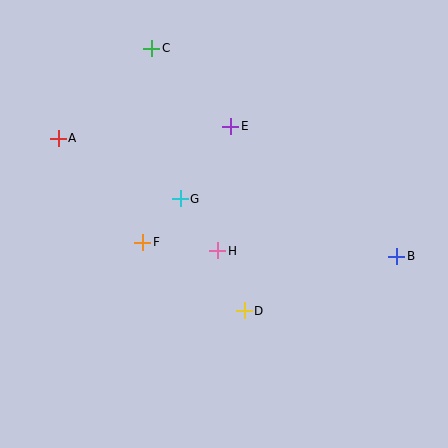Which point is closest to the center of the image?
Point H at (218, 251) is closest to the center.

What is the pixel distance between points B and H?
The distance between B and H is 179 pixels.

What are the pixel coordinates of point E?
Point E is at (231, 126).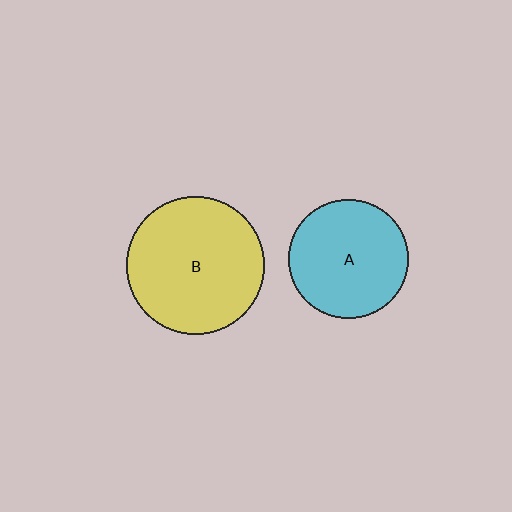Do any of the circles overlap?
No, none of the circles overlap.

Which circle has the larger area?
Circle B (yellow).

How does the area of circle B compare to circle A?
Approximately 1.3 times.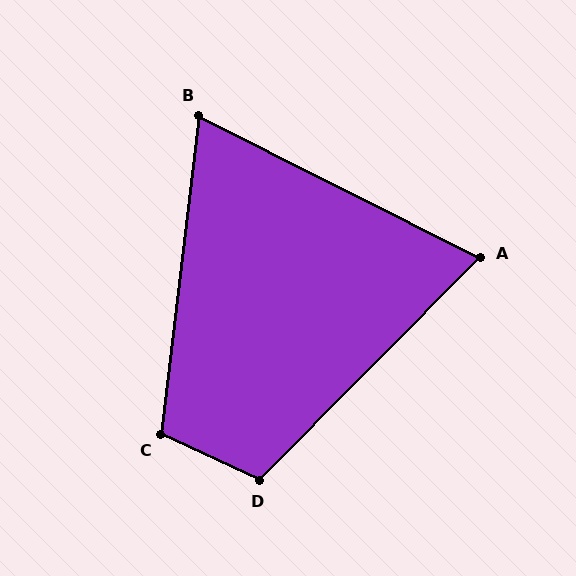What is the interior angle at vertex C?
Approximately 108 degrees (obtuse).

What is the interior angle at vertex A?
Approximately 72 degrees (acute).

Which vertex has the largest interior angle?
D, at approximately 110 degrees.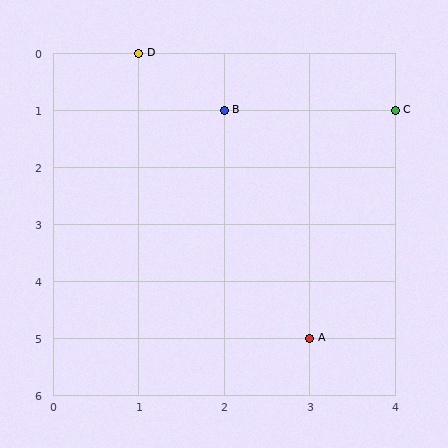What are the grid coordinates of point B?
Point B is at grid coordinates (2, 1).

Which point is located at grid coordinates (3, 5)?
Point A is at (3, 5).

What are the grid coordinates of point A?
Point A is at grid coordinates (3, 5).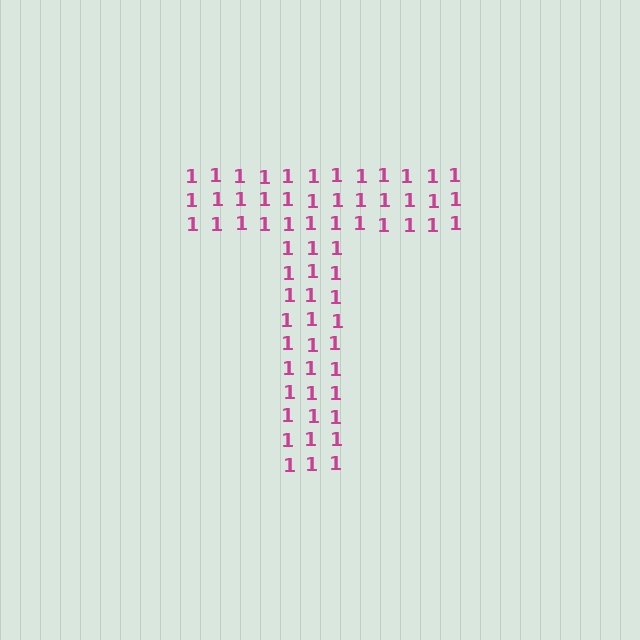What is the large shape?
The large shape is the letter T.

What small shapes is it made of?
It is made of small digit 1's.